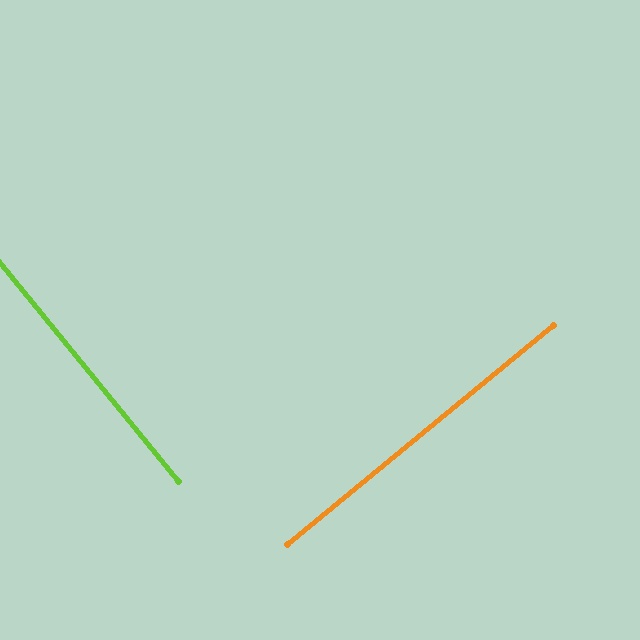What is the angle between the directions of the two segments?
Approximately 90 degrees.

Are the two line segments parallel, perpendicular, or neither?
Perpendicular — they meet at approximately 90°.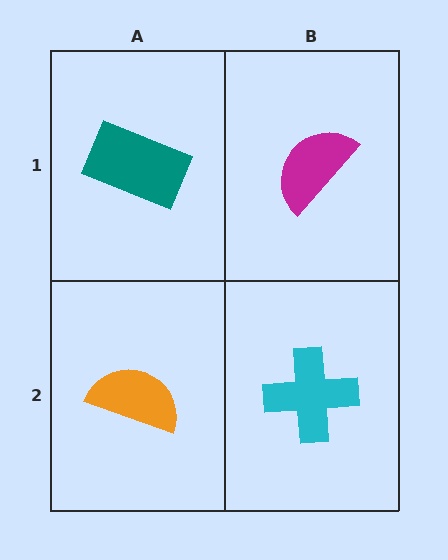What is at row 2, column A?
An orange semicircle.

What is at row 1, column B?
A magenta semicircle.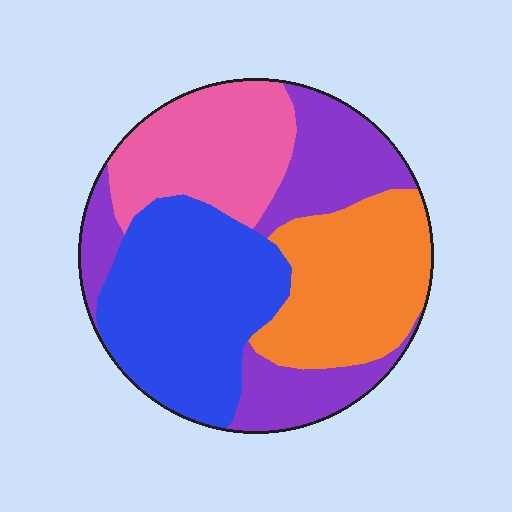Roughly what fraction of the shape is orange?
Orange takes up about one quarter (1/4) of the shape.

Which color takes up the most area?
Blue, at roughly 30%.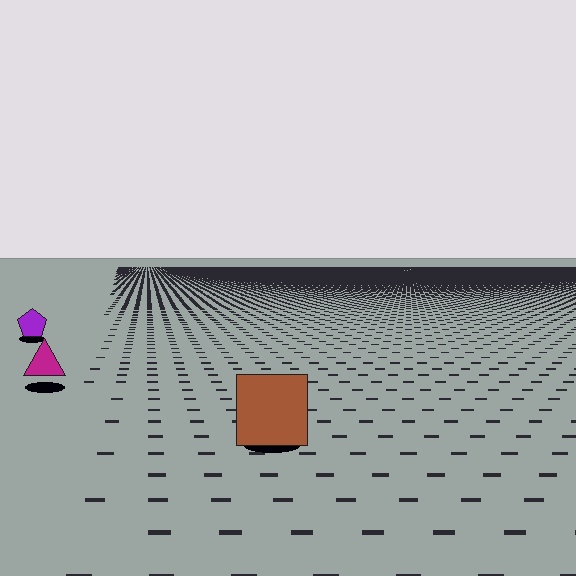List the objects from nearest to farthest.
From nearest to farthest: the brown square, the magenta triangle, the purple pentagon.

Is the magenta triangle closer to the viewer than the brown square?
No. The brown square is closer — you can tell from the texture gradient: the ground texture is coarser near it.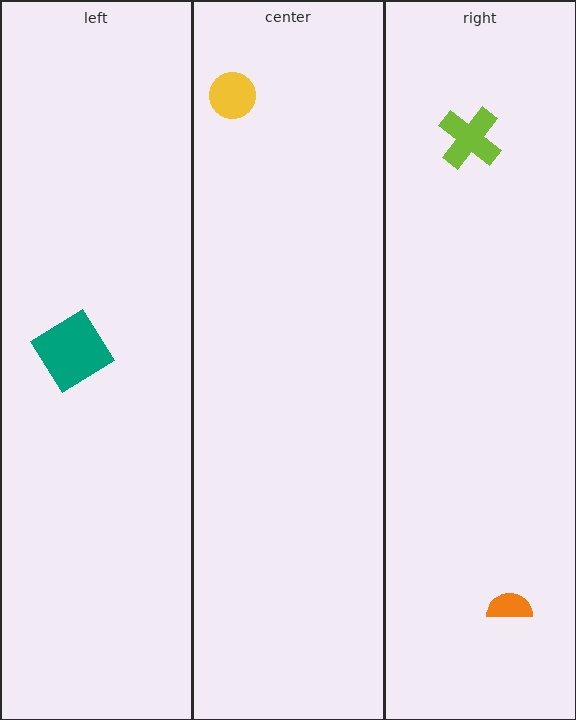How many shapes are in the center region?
1.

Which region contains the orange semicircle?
The right region.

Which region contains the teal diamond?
The left region.